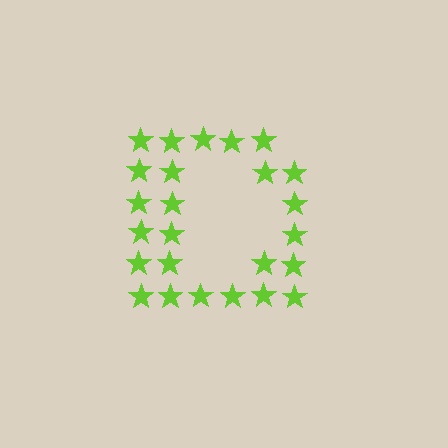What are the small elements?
The small elements are stars.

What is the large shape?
The large shape is the letter D.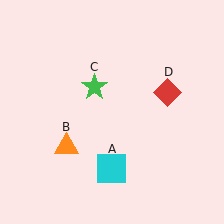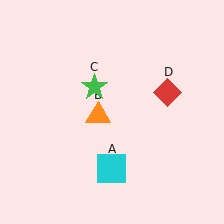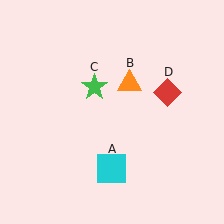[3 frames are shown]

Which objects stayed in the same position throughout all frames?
Cyan square (object A) and green star (object C) and red diamond (object D) remained stationary.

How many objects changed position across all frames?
1 object changed position: orange triangle (object B).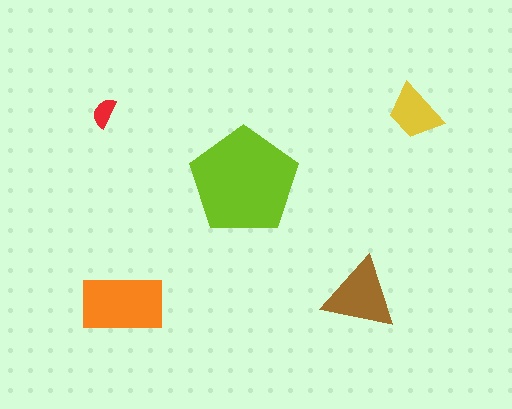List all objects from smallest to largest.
The red semicircle, the yellow trapezoid, the brown triangle, the orange rectangle, the lime pentagon.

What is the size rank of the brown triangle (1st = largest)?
3rd.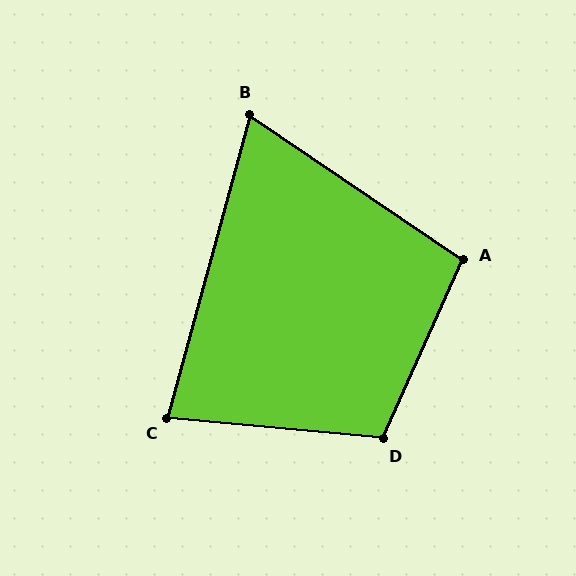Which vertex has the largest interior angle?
D, at approximately 109 degrees.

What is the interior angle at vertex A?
Approximately 100 degrees (obtuse).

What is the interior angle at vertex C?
Approximately 80 degrees (acute).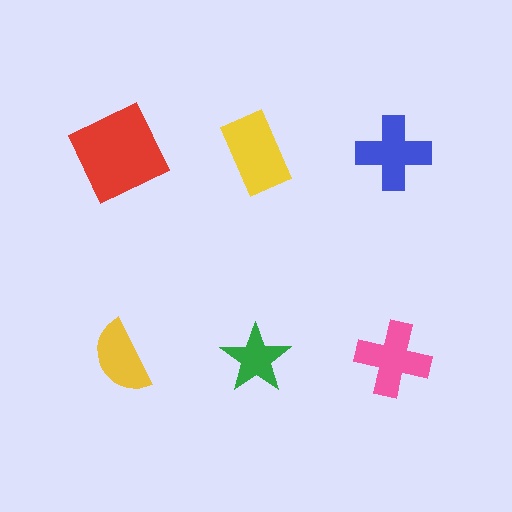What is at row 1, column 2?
A yellow rectangle.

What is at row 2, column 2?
A green star.